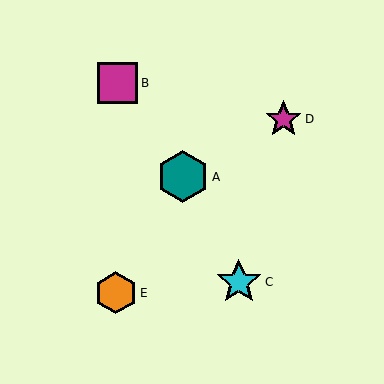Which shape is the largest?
The teal hexagon (labeled A) is the largest.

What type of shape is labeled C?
Shape C is a cyan star.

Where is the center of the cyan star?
The center of the cyan star is at (239, 282).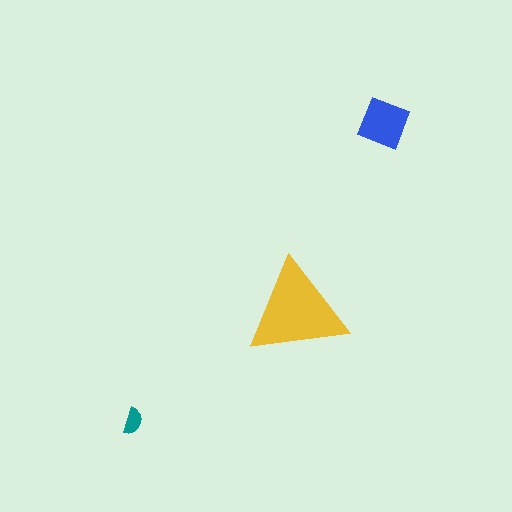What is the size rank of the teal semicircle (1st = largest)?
3rd.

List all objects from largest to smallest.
The yellow triangle, the blue diamond, the teal semicircle.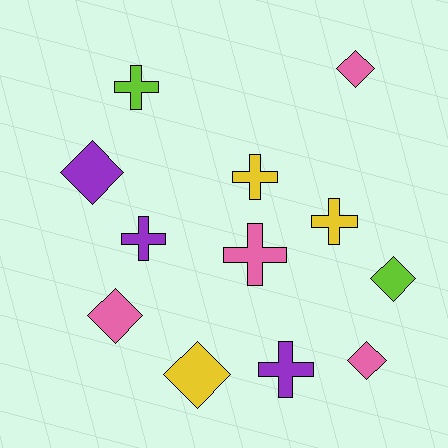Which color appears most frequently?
Pink, with 4 objects.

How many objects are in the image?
There are 12 objects.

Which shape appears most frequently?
Cross, with 6 objects.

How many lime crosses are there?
There is 1 lime cross.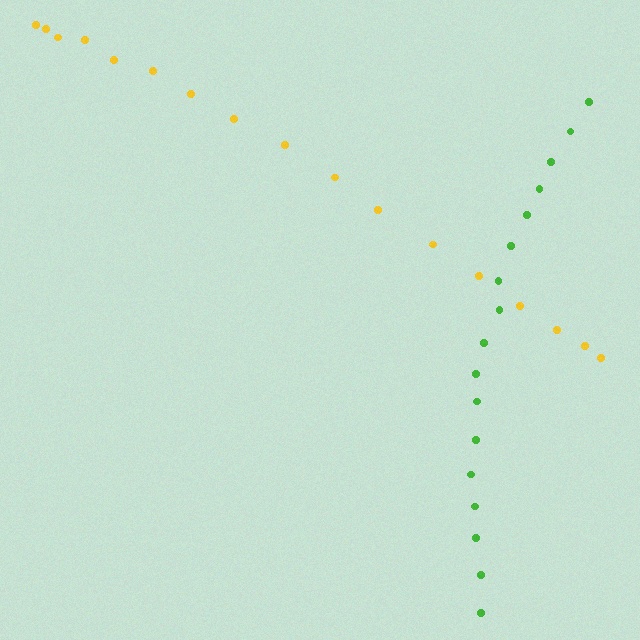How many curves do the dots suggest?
There are 2 distinct paths.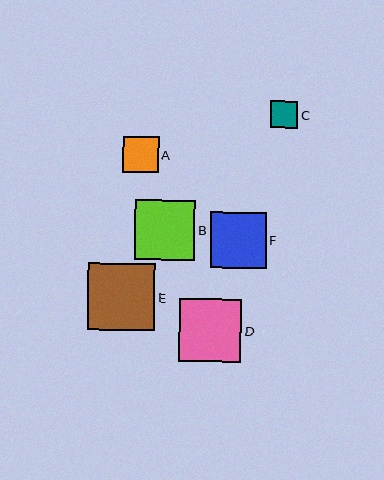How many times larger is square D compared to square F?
Square D is approximately 1.1 times the size of square F.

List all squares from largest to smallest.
From largest to smallest: E, D, B, F, A, C.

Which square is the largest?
Square E is the largest with a size of approximately 67 pixels.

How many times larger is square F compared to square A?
Square F is approximately 1.6 times the size of square A.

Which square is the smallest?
Square C is the smallest with a size of approximately 27 pixels.